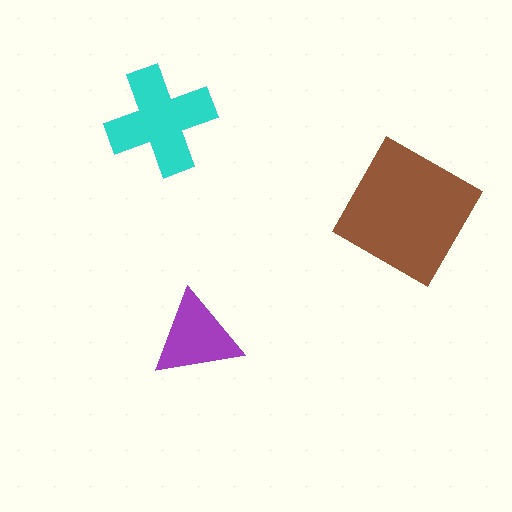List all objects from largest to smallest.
The brown square, the cyan cross, the purple triangle.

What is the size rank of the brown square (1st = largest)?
1st.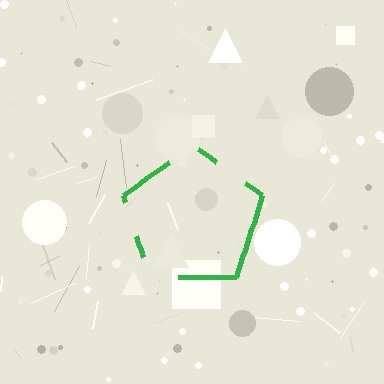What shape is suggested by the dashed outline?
The dashed outline suggests a pentagon.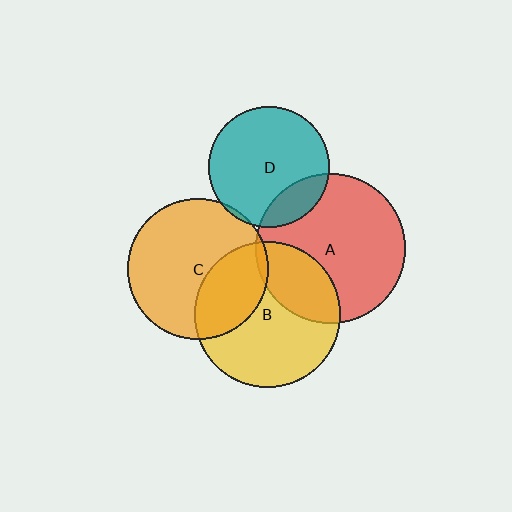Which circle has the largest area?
Circle A (red).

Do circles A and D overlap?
Yes.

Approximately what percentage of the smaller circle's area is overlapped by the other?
Approximately 15%.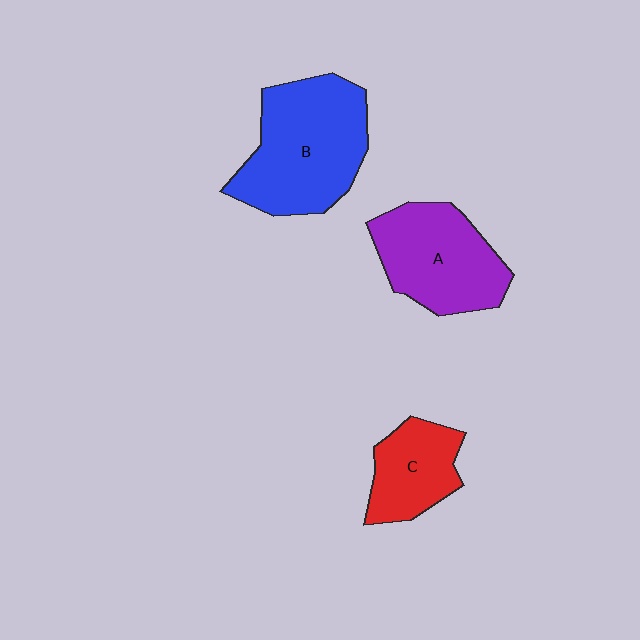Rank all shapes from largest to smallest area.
From largest to smallest: B (blue), A (purple), C (red).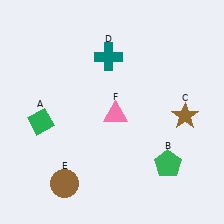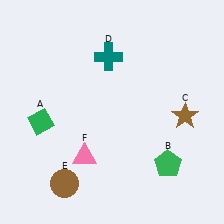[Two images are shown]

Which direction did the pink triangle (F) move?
The pink triangle (F) moved down.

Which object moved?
The pink triangle (F) moved down.